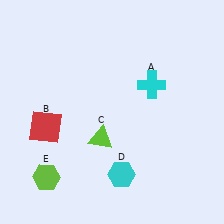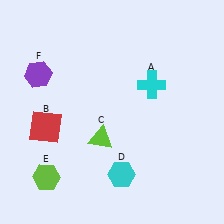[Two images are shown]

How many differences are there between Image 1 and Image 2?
There is 1 difference between the two images.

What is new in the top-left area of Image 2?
A purple hexagon (F) was added in the top-left area of Image 2.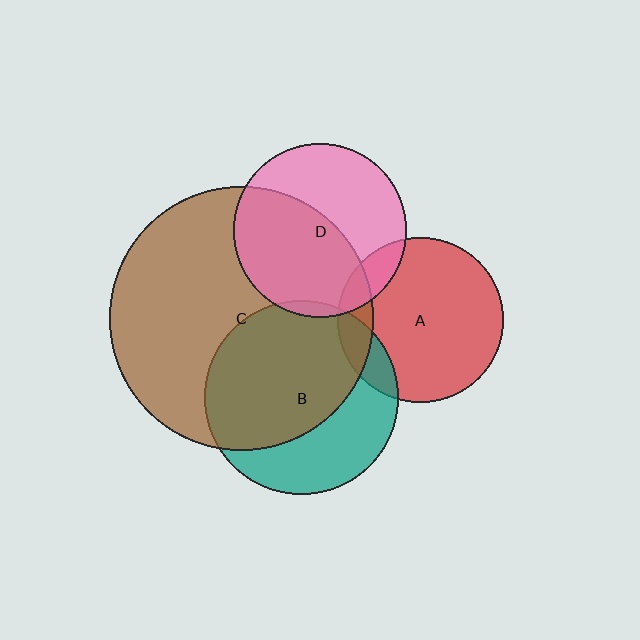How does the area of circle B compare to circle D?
Approximately 1.2 times.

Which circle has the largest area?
Circle C (brown).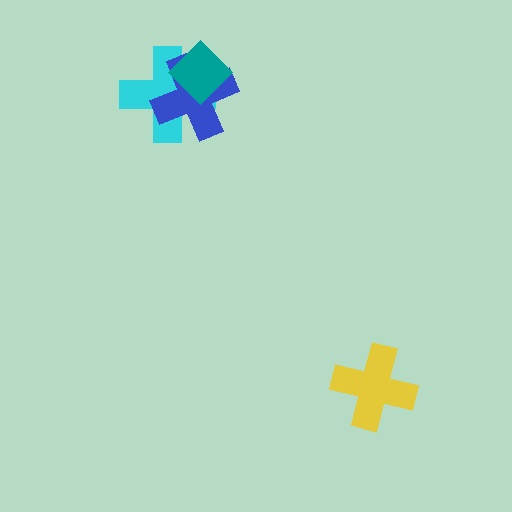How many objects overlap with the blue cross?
2 objects overlap with the blue cross.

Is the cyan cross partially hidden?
Yes, it is partially covered by another shape.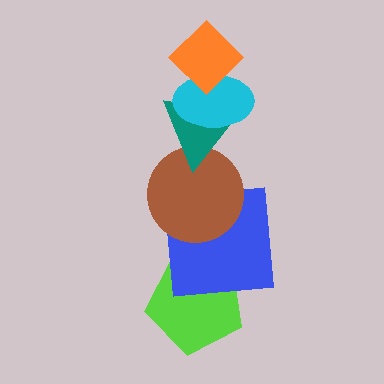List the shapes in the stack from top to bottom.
From top to bottom: the orange diamond, the cyan ellipse, the teal triangle, the brown circle, the blue square, the lime pentagon.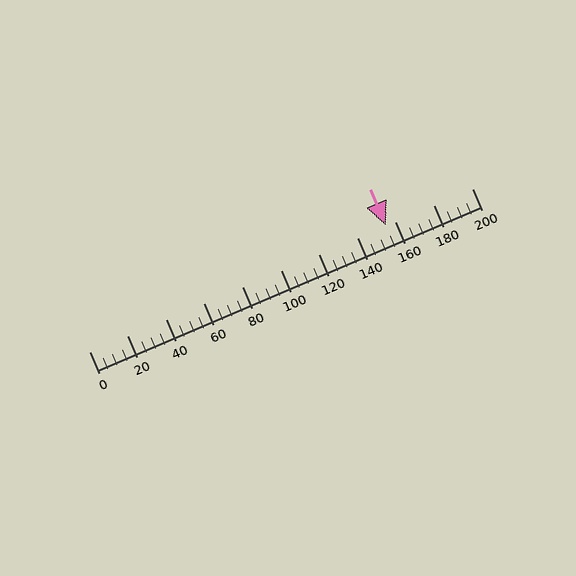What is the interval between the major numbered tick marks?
The major tick marks are spaced 20 units apart.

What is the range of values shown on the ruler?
The ruler shows values from 0 to 200.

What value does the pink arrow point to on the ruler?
The pink arrow points to approximately 155.